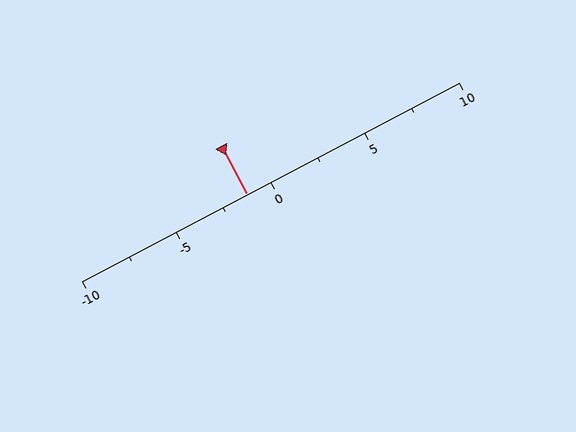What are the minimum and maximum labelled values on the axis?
The axis runs from -10 to 10.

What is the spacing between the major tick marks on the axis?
The major ticks are spaced 5 apart.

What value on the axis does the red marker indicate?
The marker indicates approximately -1.2.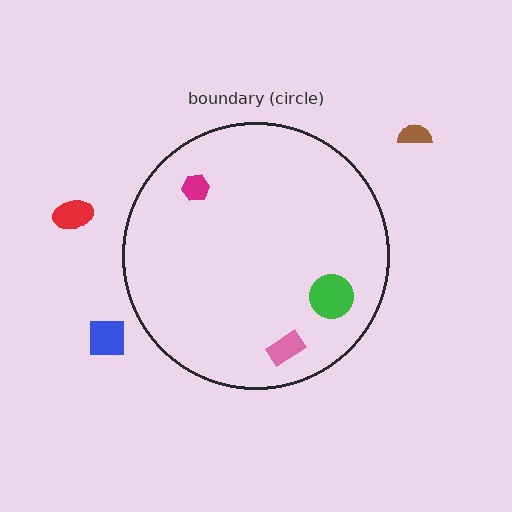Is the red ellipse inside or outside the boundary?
Outside.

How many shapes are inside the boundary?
3 inside, 3 outside.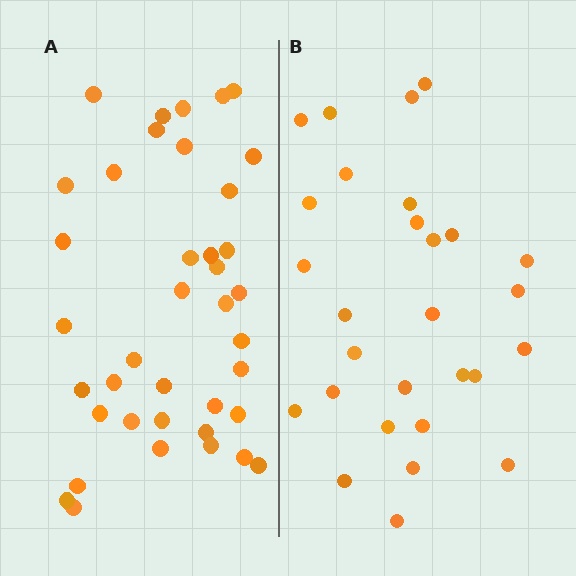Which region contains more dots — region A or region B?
Region A (the left region) has more dots.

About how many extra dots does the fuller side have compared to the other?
Region A has roughly 12 or so more dots than region B.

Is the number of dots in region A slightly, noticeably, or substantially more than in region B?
Region A has noticeably more, but not dramatically so. The ratio is roughly 1.4 to 1.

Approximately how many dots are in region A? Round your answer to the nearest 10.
About 40 dots. (The exact count is 39, which rounds to 40.)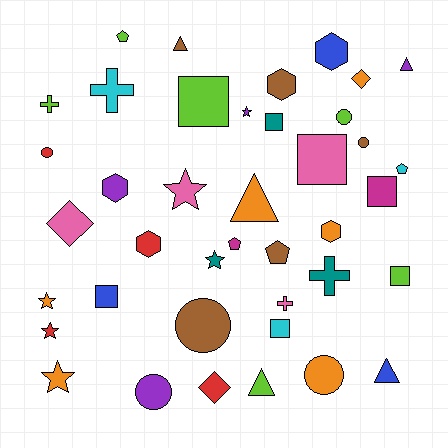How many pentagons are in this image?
There are 4 pentagons.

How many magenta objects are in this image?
There are 2 magenta objects.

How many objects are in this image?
There are 40 objects.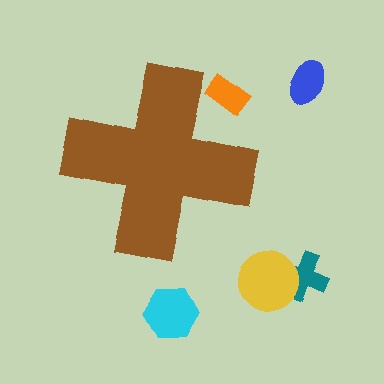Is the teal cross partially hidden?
No, the teal cross is fully visible.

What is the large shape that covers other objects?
A brown cross.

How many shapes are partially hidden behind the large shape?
1 shape is partially hidden.